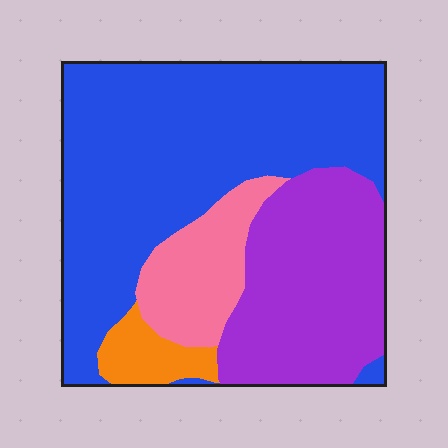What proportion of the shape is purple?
Purple covers 28% of the shape.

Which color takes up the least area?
Orange, at roughly 5%.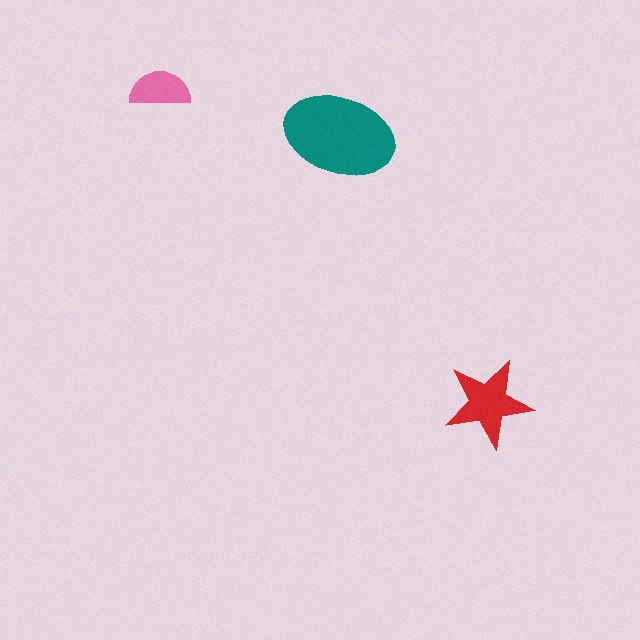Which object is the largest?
The teal ellipse.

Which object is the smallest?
The pink semicircle.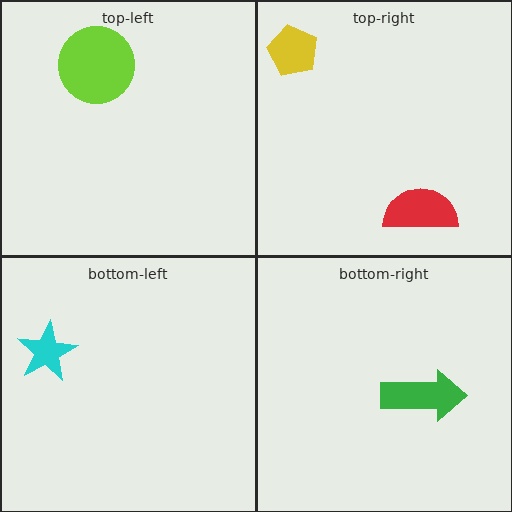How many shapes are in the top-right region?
2.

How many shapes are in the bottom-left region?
1.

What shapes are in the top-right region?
The red semicircle, the yellow pentagon.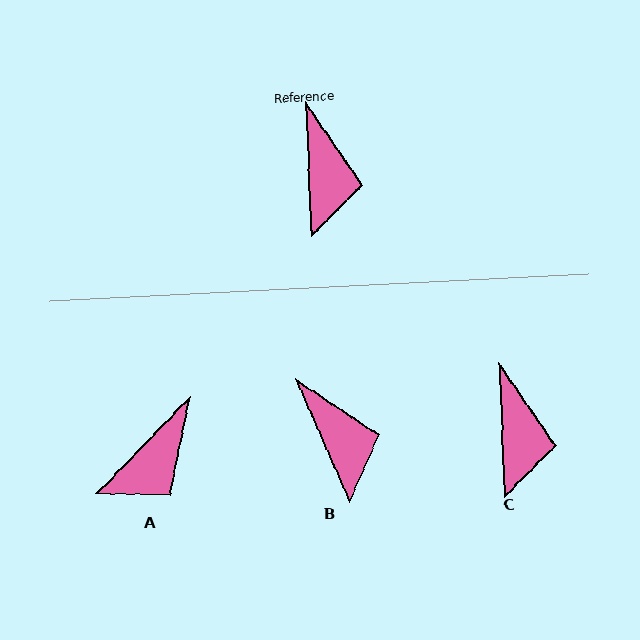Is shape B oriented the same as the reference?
No, it is off by about 21 degrees.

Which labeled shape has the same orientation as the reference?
C.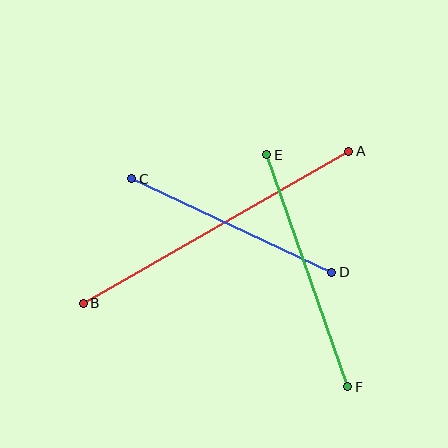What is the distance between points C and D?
The distance is approximately 221 pixels.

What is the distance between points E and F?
The distance is approximately 246 pixels.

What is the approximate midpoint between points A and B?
The midpoint is at approximately (216, 227) pixels.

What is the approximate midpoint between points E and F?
The midpoint is at approximately (307, 271) pixels.